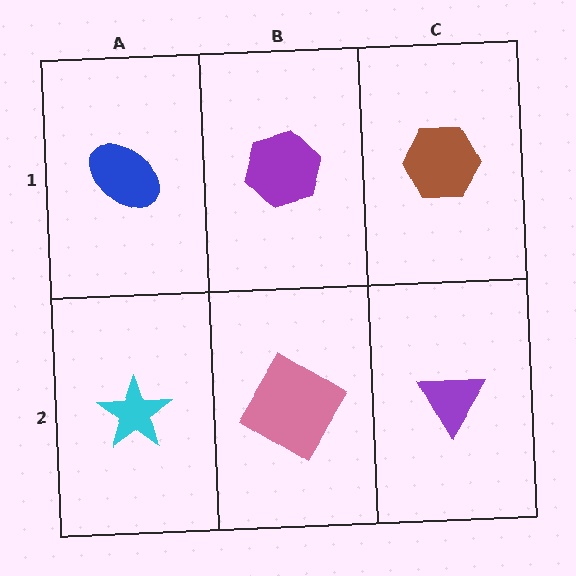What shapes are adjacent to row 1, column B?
A pink diamond (row 2, column B), a blue ellipse (row 1, column A), a brown hexagon (row 1, column C).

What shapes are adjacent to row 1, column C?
A purple triangle (row 2, column C), a purple hexagon (row 1, column B).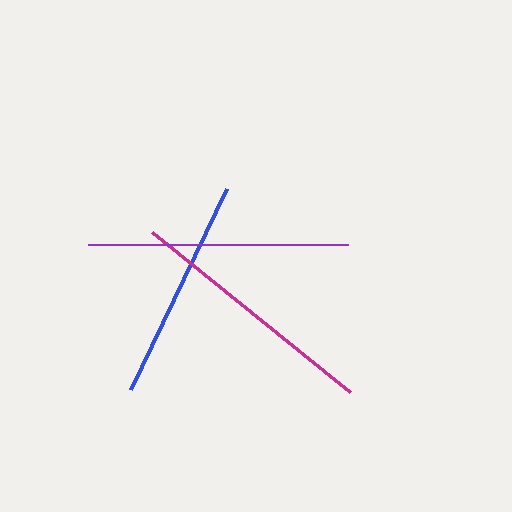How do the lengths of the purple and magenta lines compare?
The purple and magenta lines are approximately the same length.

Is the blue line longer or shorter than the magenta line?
The magenta line is longer than the blue line.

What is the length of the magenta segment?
The magenta segment is approximately 254 pixels long.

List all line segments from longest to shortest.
From longest to shortest: purple, magenta, blue.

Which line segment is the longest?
The purple line is the longest at approximately 261 pixels.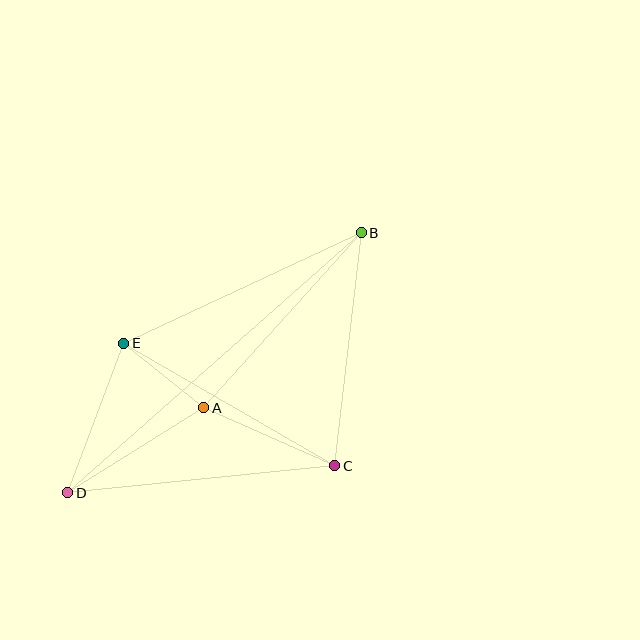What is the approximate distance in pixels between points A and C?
The distance between A and C is approximately 144 pixels.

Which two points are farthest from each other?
Points B and D are farthest from each other.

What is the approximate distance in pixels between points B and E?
The distance between B and E is approximately 262 pixels.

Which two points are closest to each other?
Points A and E are closest to each other.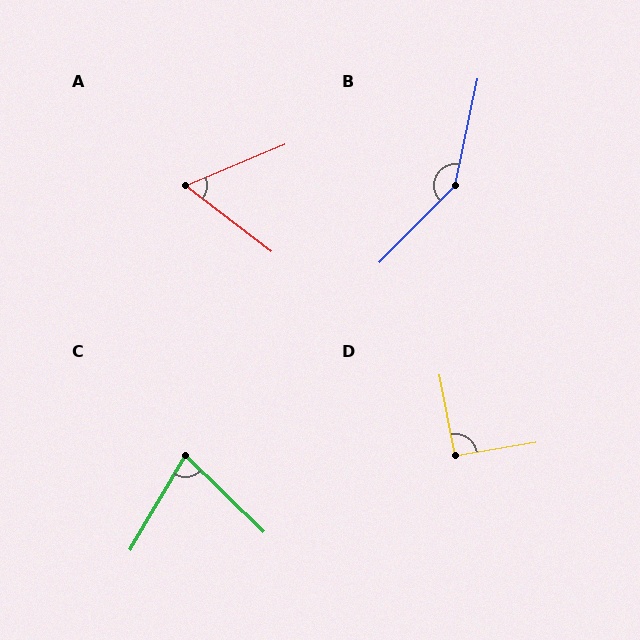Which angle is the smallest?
A, at approximately 60 degrees.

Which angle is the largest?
B, at approximately 147 degrees.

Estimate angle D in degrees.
Approximately 91 degrees.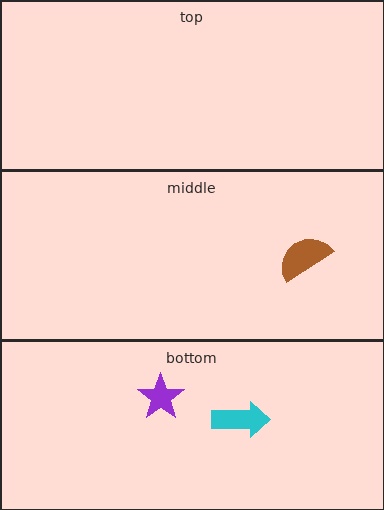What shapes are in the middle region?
The brown semicircle.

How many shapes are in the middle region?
1.